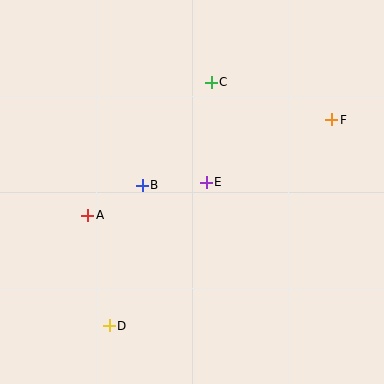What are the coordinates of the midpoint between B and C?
The midpoint between B and C is at (177, 134).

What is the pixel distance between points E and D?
The distance between E and D is 173 pixels.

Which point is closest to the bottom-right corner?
Point E is closest to the bottom-right corner.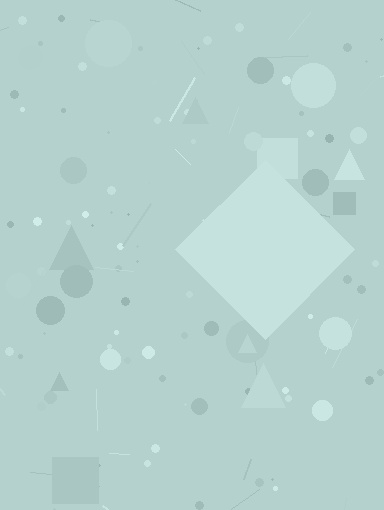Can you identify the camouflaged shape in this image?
The camouflaged shape is a diamond.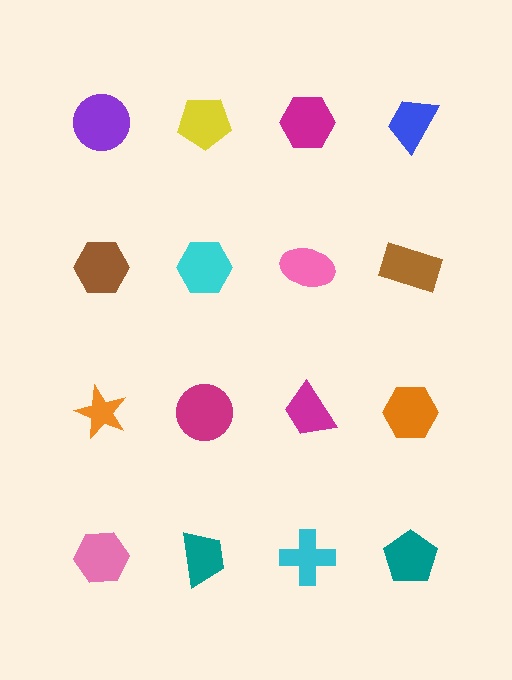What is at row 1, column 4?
A blue trapezoid.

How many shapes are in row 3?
4 shapes.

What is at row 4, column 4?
A teal pentagon.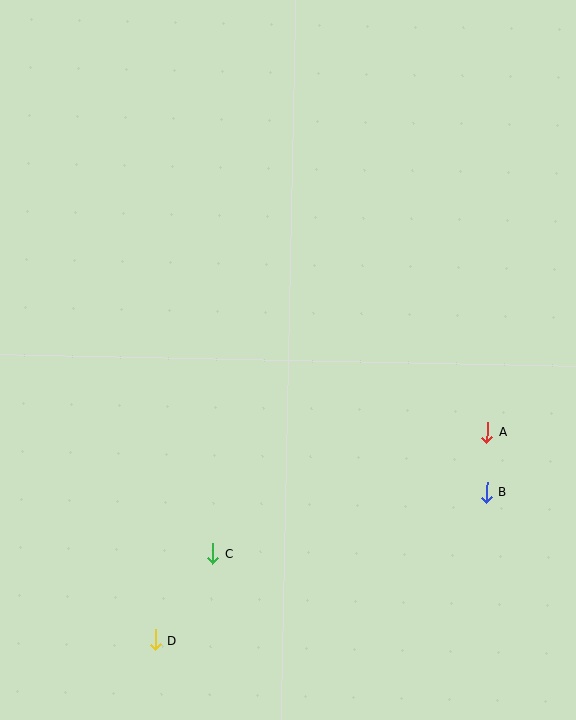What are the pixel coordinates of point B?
Point B is at (487, 492).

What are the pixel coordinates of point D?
Point D is at (156, 640).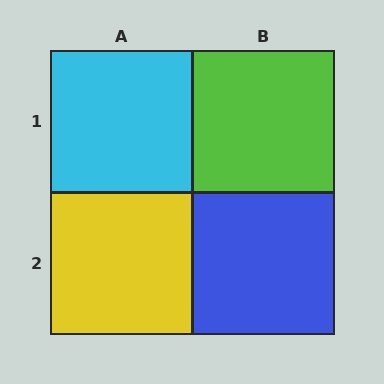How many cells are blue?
1 cell is blue.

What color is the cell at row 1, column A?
Cyan.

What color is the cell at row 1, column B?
Lime.